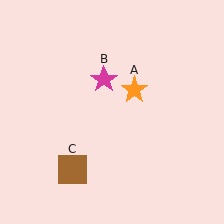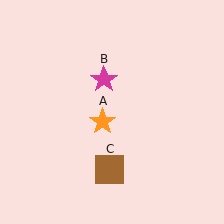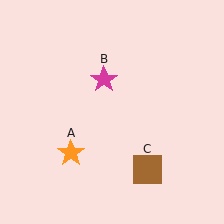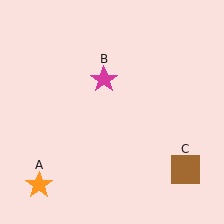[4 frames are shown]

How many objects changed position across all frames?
2 objects changed position: orange star (object A), brown square (object C).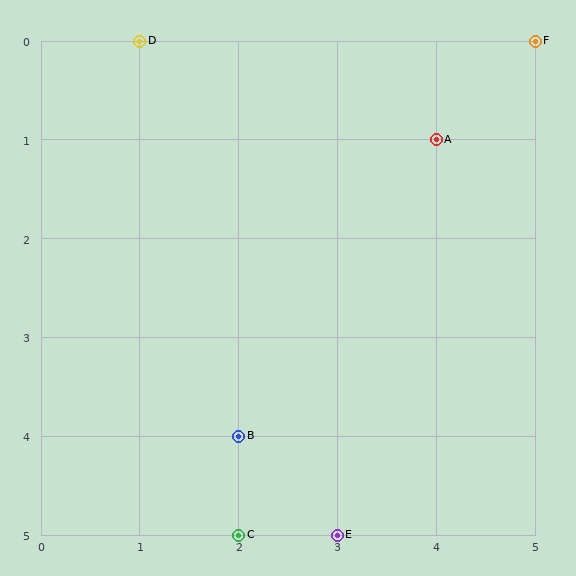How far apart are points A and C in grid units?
Points A and C are 2 columns and 4 rows apart (about 4.5 grid units diagonally).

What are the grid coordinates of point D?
Point D is at grid coordinates (1, 0).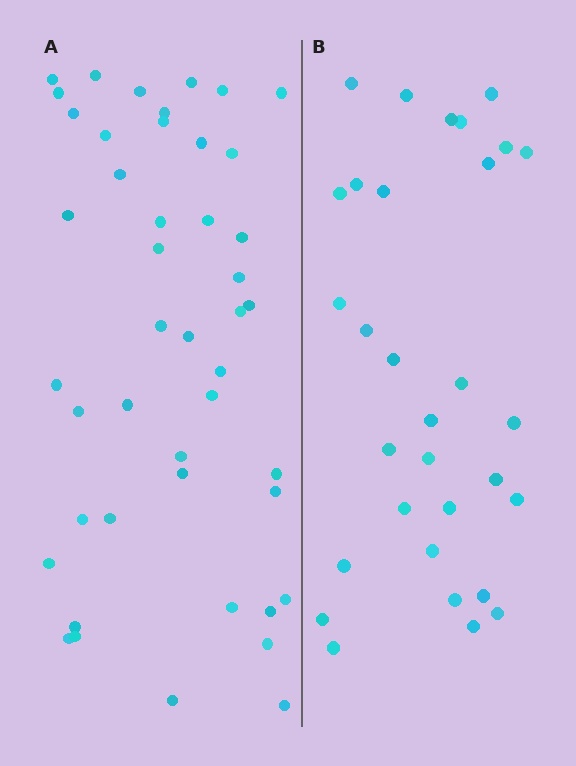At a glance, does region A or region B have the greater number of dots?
Region A (the left region) has more dots.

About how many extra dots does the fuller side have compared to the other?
Region A has approximately 15 more dots than region B.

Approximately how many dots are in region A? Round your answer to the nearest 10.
About 40 dots. (The exact count is 45, which rounds to 40.)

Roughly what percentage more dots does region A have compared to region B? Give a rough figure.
About 45% more.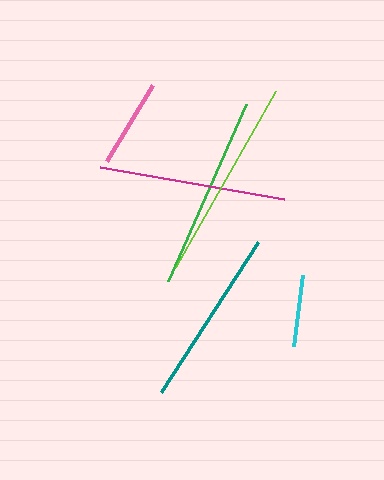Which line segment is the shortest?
The cyan line is the shortest at approximately 72 pixels.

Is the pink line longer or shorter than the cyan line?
The pink line is longer than the cyan line.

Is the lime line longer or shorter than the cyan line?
The lime line is longer than the cyan line.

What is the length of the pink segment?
The pink segment is approximately 89 pixels long.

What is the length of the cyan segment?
The cyan segment is approximately 72 pixels long.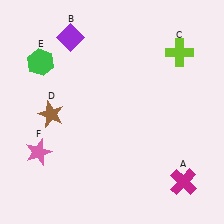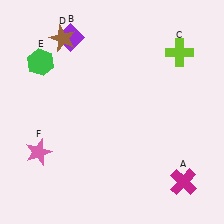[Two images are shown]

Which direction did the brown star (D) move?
The brown star (D) moved up.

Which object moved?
The brown star (D) moved up.